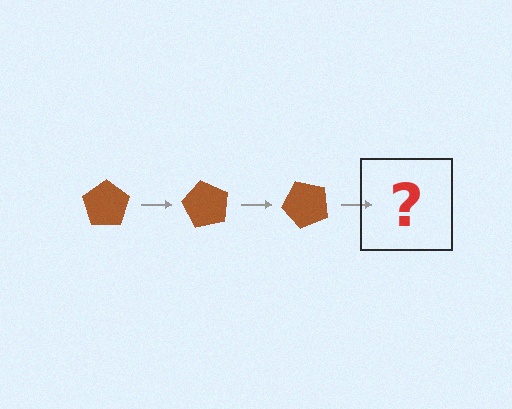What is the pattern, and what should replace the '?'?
The pattern is that the pentagon rotates 60 degrees each step. The '?' should be a brown pentagon rotated 180 degrees.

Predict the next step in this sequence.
The next step is a brown pentagon rotated 180 degrees.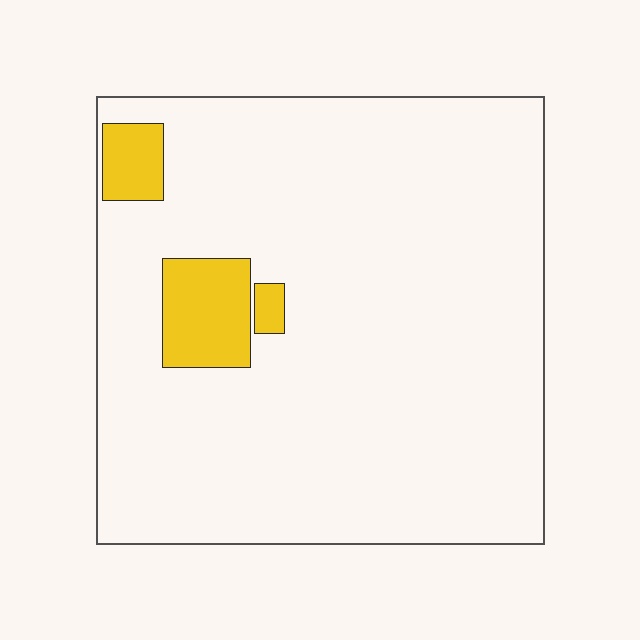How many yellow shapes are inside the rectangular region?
3.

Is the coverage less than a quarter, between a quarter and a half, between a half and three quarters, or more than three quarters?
Less than a quarter.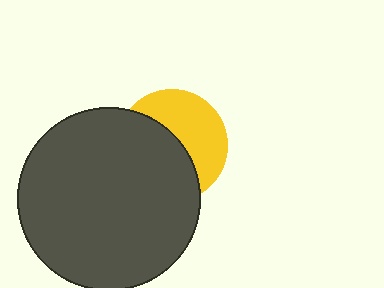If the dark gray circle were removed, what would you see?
You would see the complete yellow circle.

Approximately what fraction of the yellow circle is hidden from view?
Roughly 54% of the yellow circle is hidden behind the dark gray circle.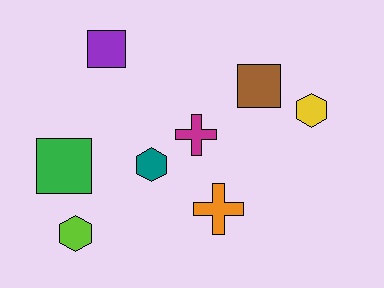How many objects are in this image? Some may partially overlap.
There are 8 objects.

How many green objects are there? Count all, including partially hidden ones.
There is 1 green object.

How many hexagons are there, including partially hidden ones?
There are 3 hexagons.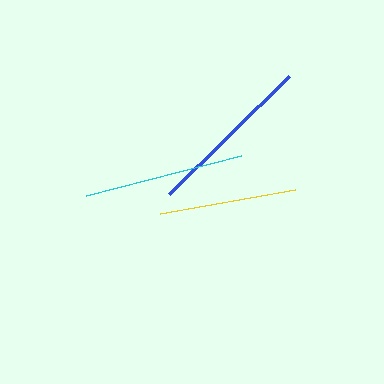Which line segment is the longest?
The blue line is the longest at approximately 168 pixels.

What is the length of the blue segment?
The blue segment is approximately 168 pixels long.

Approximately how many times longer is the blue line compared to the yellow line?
The blue line is approximately 1.2 times the length of the yellow line.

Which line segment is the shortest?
The yellow line is the shortest at approximately 138 pixels.